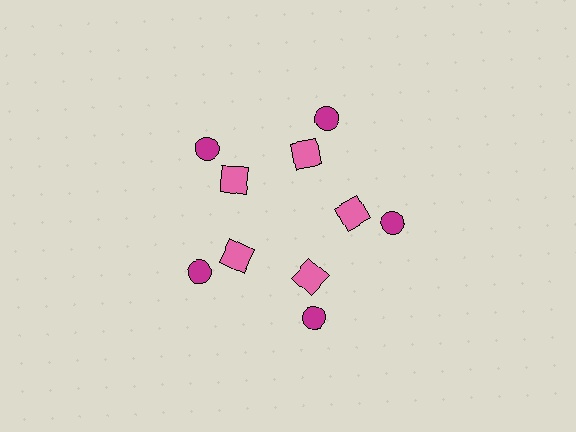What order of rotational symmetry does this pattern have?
This pattern has 5-fold rotational symmetry.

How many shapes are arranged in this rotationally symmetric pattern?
There are 10 shapes, arranged in 5 groups of 2.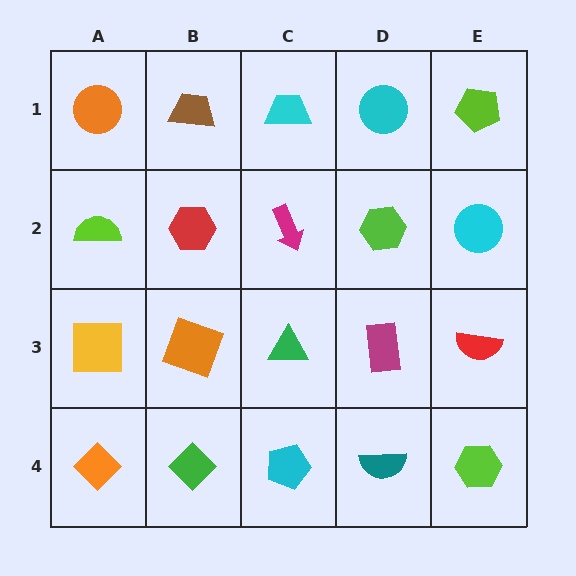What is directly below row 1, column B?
A red hexagon.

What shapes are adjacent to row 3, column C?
A magenta arrow (row 2, column C), a cyan pentagon (row 4, column C), an orange square (row 3, column B), a magenta rectangle (row 3, column D).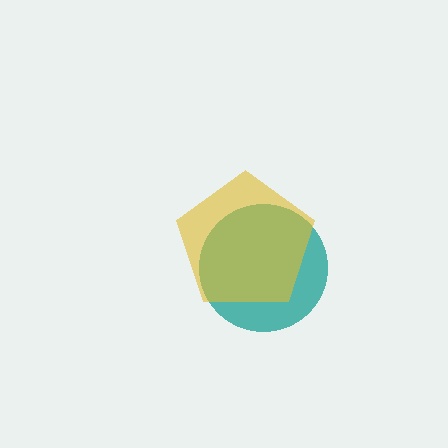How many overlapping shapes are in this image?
There are 2 overlapping shapes in the image.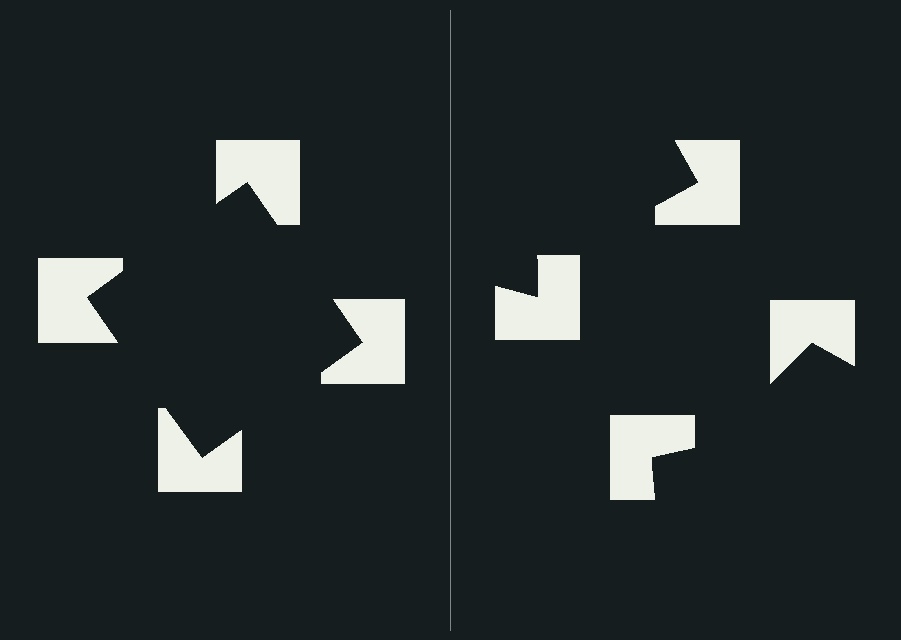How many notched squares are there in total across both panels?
8 — 4 on each side.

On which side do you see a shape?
An illusory square appears on the left side. On the right side the wedge cuts are rotated, so no coherent shape forms.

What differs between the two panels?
The notched squares are positioned identically on both sides; only the wedge orientations differ. On the left they align to a square; on the right they are misaligned.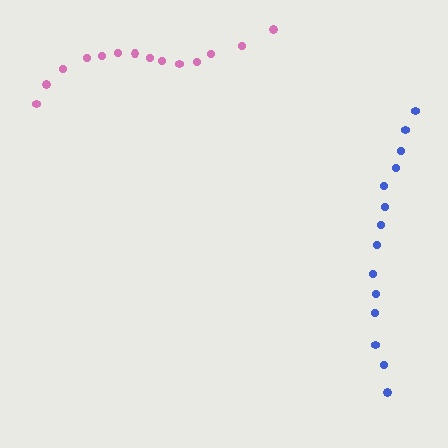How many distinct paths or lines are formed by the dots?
There are 2 distinct paths.